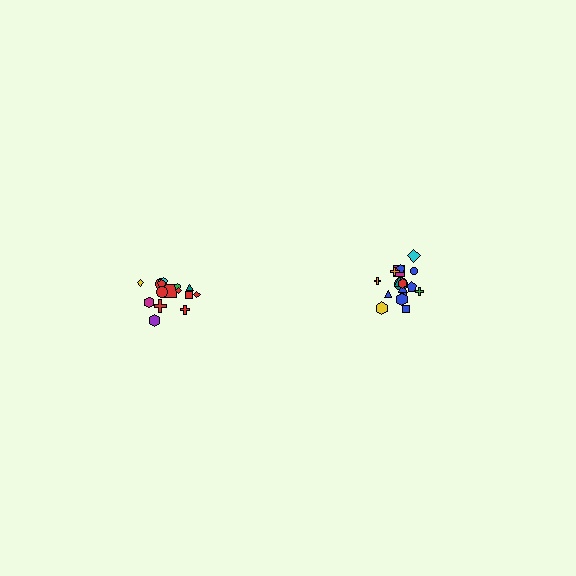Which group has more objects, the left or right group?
The right group.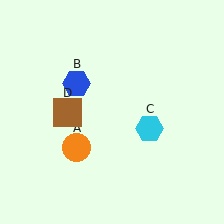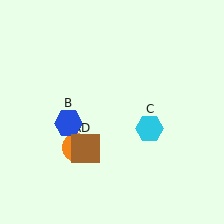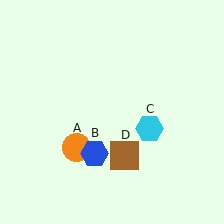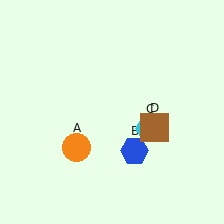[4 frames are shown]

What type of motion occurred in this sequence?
The blue hexagon (object B), brown square (object D) rotated counterclockwise around the center of the scene.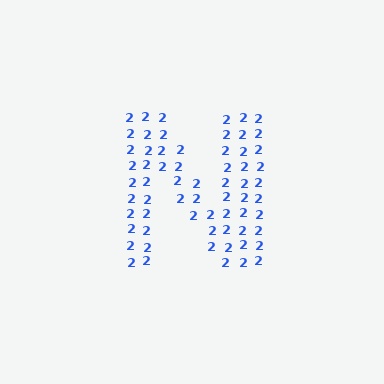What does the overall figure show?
The overall figure shows the letter N.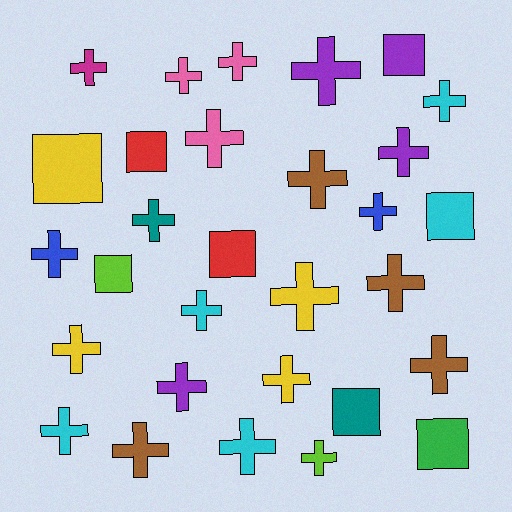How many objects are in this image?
There are 30 objects.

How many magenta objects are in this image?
There is 1 magenta object.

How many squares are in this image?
There are 8 squares.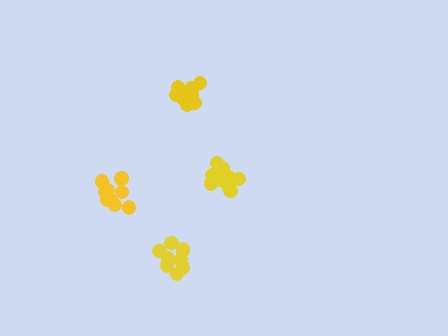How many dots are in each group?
Group 1: 9 dots, Group 2: 10 dots, Group 3: 12 dots, Group 4: 13 dots (44 total).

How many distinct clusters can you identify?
There are 4 distinct clusters.